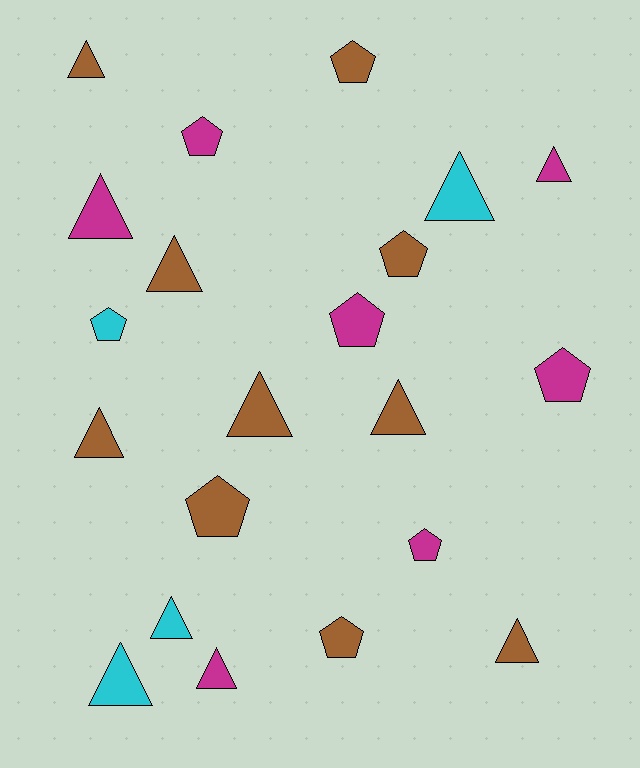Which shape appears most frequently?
Triangle, with 12 objects.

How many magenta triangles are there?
There are 3 magenta triangles.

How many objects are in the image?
There are 21 objects.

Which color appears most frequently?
Brown, with 10 objects.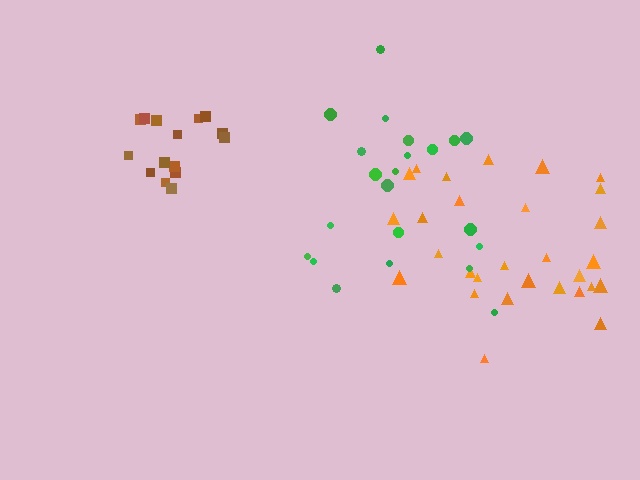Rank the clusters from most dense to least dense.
brown, orange, green.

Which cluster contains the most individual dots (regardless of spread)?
Orange (30).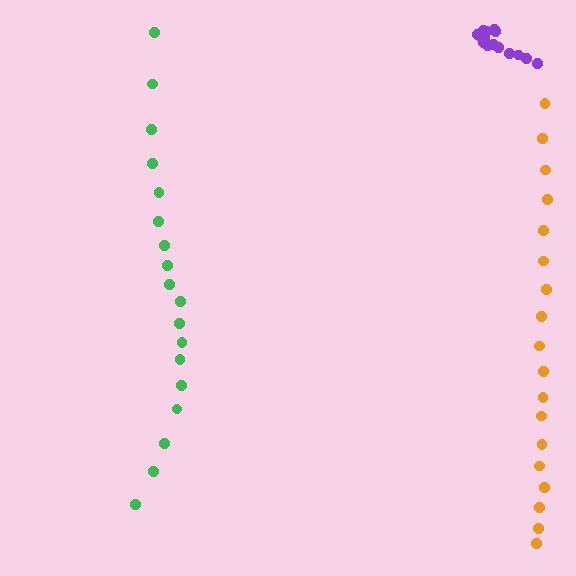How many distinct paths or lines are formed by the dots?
There are 3 distinct paths.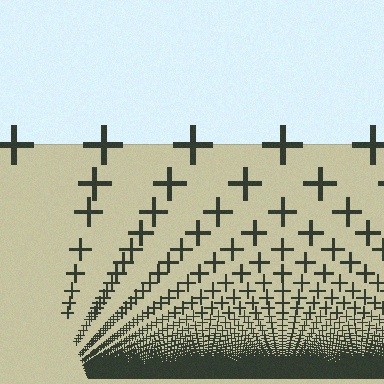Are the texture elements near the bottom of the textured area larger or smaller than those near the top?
Smaller. The gradient is inverted — elements near the bottom are smaller and denser.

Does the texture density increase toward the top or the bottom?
Density increases toward the bottom.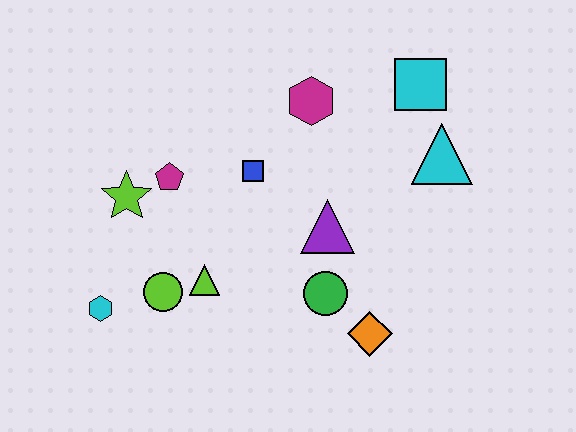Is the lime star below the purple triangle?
No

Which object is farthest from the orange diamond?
The lime star is farthest from the orange diamond.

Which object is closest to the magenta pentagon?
The lime star is closest to the magenta pentagon.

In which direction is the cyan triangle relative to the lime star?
The cyan triangle is to the right of the lime star.